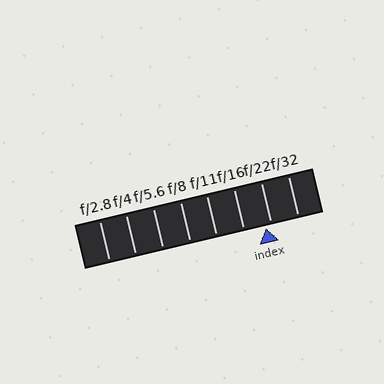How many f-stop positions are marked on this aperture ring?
There are 8 f-stop positions marked.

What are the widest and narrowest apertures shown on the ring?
The widest aperture shown is f/2.8 and the narrowest is f/32.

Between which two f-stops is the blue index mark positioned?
The index mark is between f/16 and f/22.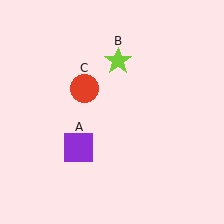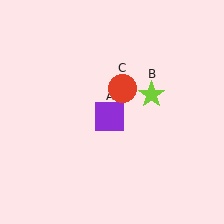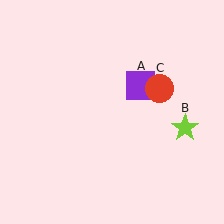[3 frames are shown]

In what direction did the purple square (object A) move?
The purple square (object A) moved up and to the right.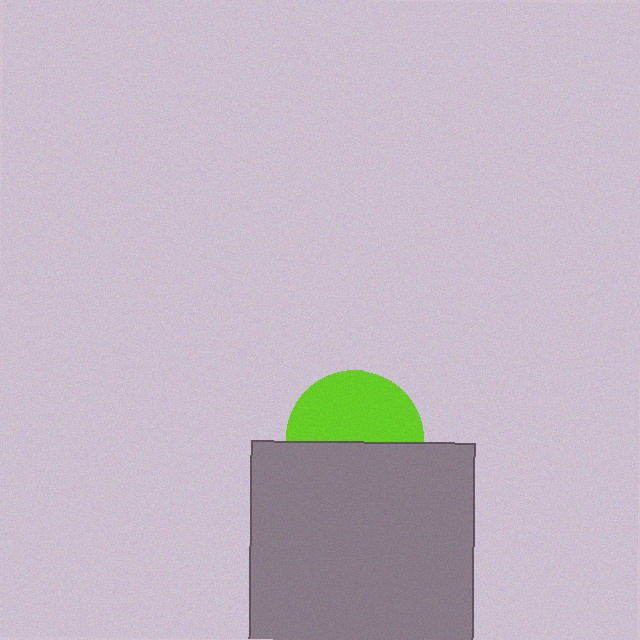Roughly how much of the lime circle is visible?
About half of it is visible (roughly 53%).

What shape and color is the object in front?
The object in front is a gray rectangle.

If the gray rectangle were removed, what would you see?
You would see the complete lime circle.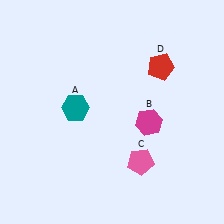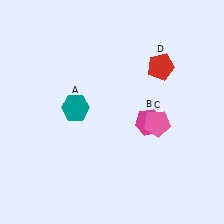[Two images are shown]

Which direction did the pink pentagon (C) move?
The pink pentagon (C) moved up.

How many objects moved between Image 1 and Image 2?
1 object moved between the two images.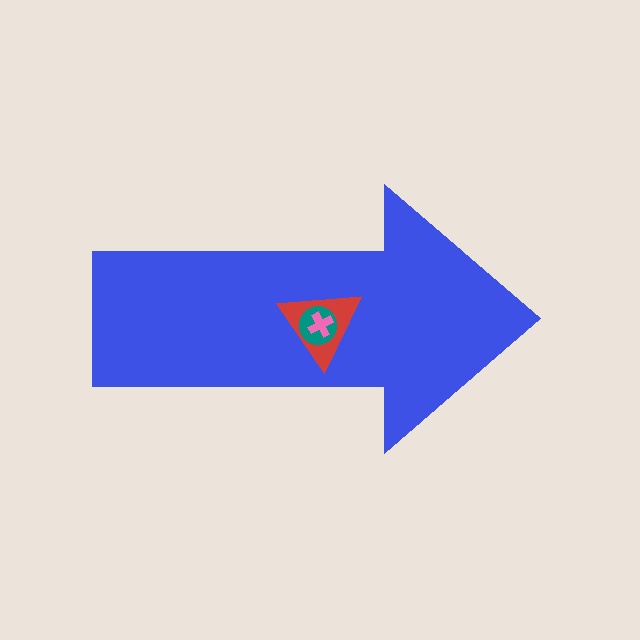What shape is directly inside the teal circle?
The pink cross.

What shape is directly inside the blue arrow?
The red triangle.